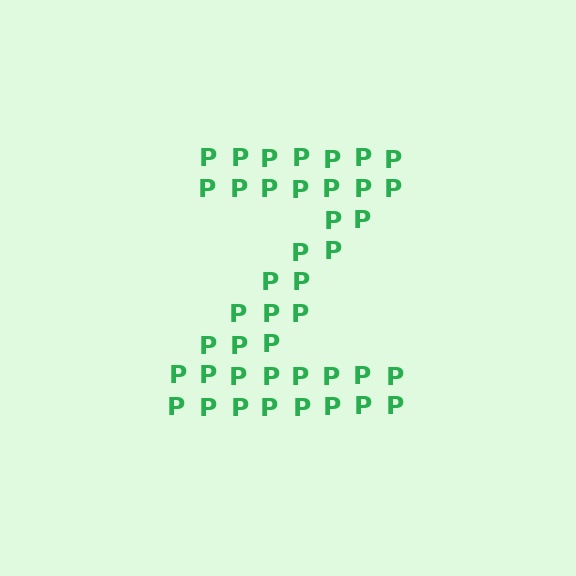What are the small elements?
The small elements are letter P's.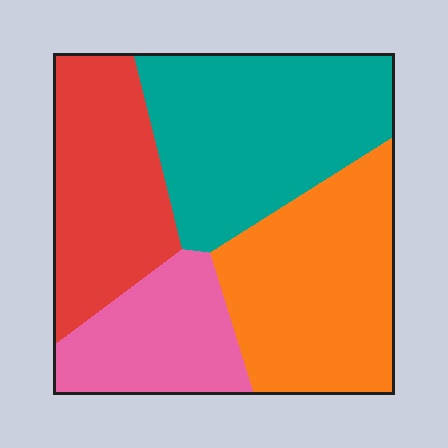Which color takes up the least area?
Pink, at roughly 15%.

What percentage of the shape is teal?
Teal covers around 30% of the shape.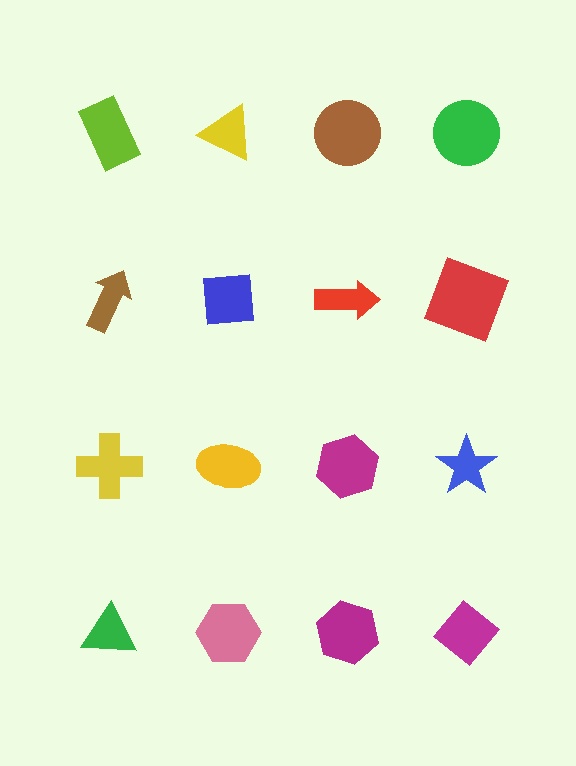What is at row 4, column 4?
A magenta diamond.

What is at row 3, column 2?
A yellow ellipse.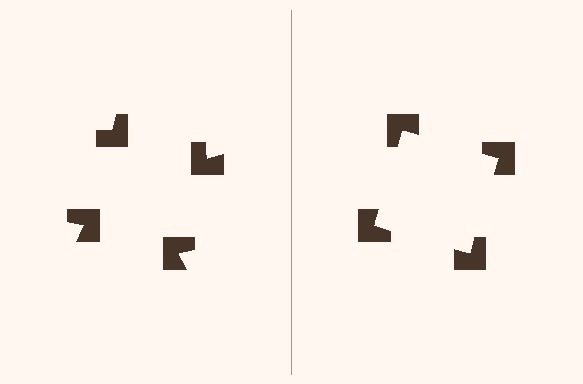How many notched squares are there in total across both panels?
8 — 4 on each side.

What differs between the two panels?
The notched squares are positioned identically on both sides; only the wedge orientations differ. On the right they align to a square; on the left they are misaligned.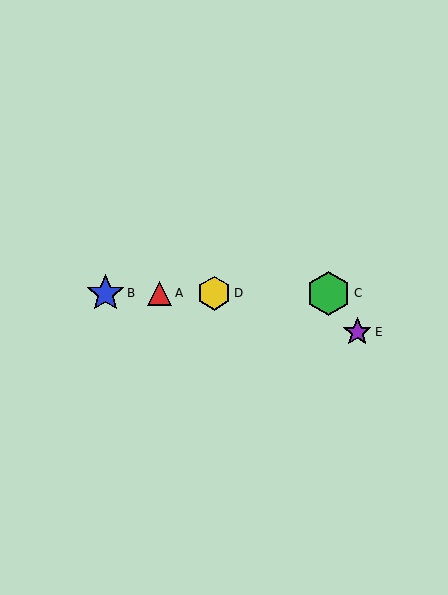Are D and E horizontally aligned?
No, D is at y≈293 and E is at y≈332.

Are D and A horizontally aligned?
Yes, both are at y≈293.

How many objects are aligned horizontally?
4 objects (A, B, C, D) are aligned horizontally.